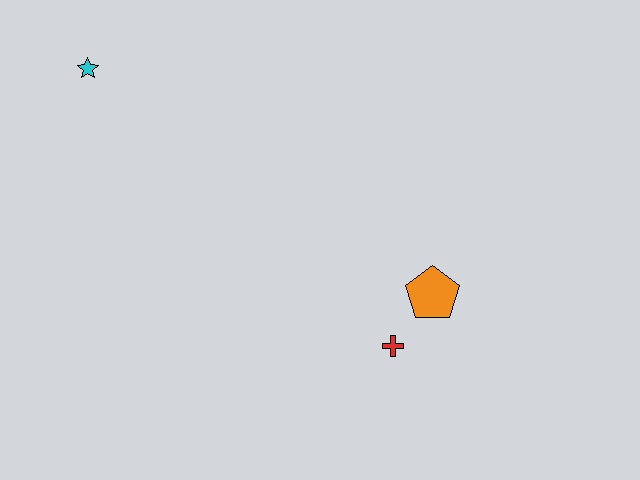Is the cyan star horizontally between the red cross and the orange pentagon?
No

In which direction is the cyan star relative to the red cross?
The cyan star is to the left of the red cross.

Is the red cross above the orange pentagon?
No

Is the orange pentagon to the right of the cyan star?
Yes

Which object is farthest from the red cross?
The cyan star is farthest from the red cross.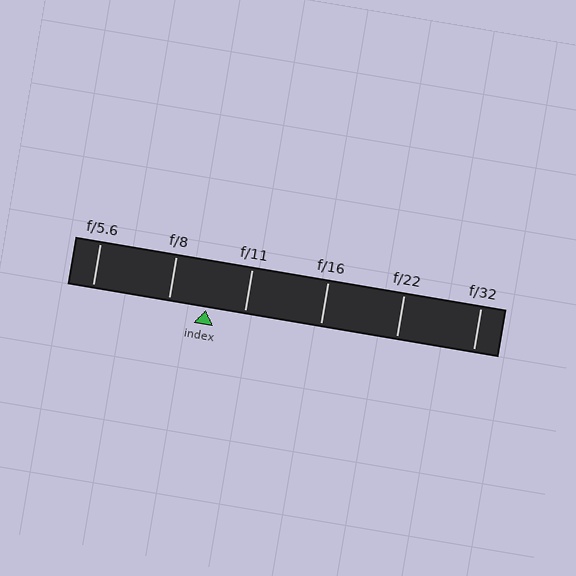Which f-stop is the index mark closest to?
The index mark is closest to f/11.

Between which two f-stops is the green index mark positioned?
The index mark is between f/8 and f/11.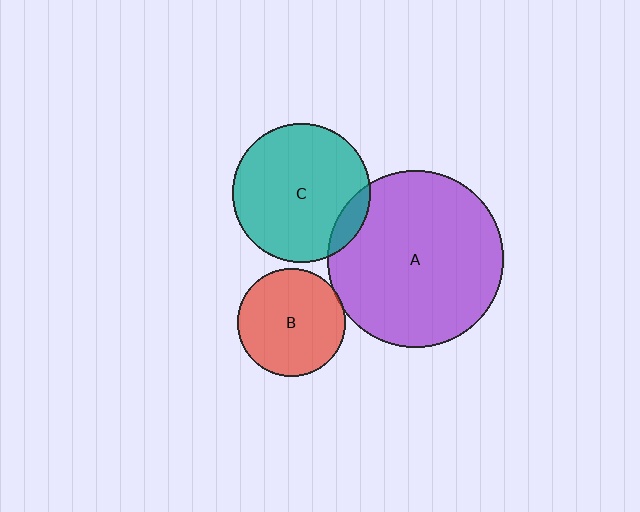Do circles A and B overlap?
Yes.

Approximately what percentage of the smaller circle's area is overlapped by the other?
Approximately 5%.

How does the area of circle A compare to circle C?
Approximately 1.6 times.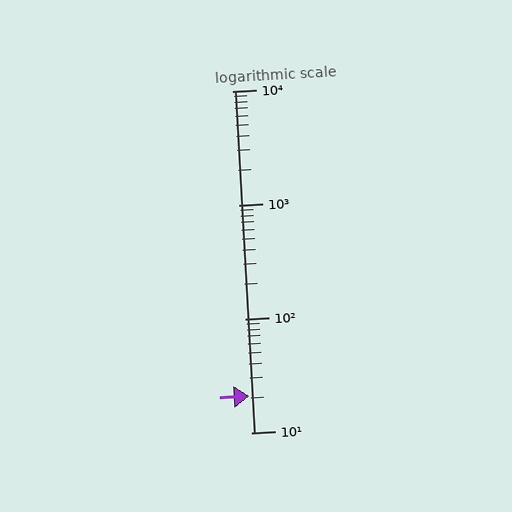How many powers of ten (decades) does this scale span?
The scale spans 3 decades, from 10 to 10000.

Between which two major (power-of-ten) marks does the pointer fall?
The pointer is between 10 and 100.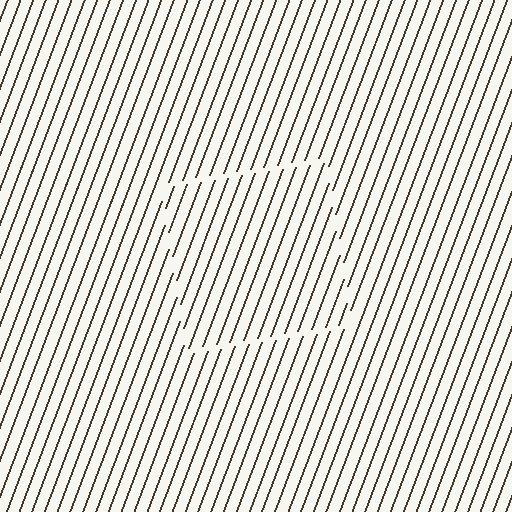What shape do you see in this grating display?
An illusory square. The interior of the shape contains the same grating, shifted by half a period — the contour is defined by the phase discontinuity where line-ends from the inner and outer gratings abut.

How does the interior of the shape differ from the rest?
The interior of the shape contains the same grating, shifted by half a period — the contour is defined by the phase discontinuity where line-ends from the inner and outer gratings abut.